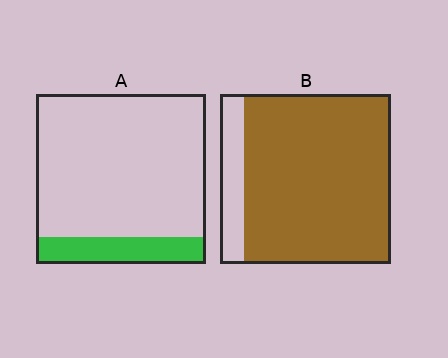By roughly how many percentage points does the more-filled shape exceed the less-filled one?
By roughly 70 percentage points (B over A).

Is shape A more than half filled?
No.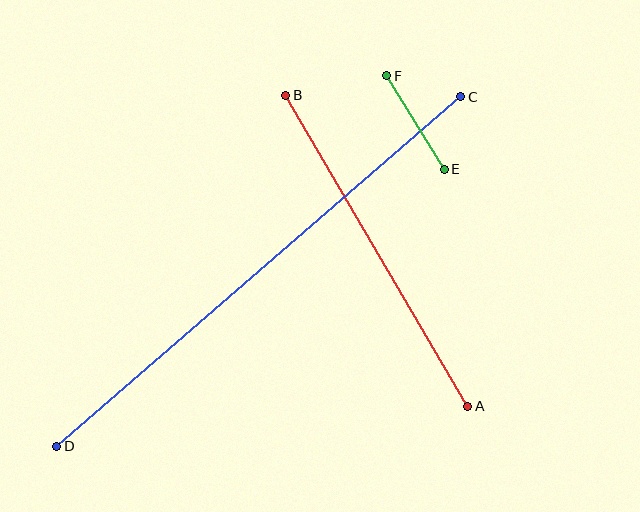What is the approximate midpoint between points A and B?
The midpoint is at approximately (377, 251) pixels.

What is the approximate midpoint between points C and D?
The midpoint is at approximately (259, 272) pixels.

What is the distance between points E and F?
The distance is approximately 110 pixels.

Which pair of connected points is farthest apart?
Points C and D are farthest apart.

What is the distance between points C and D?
The distance is approximately 534 pixels.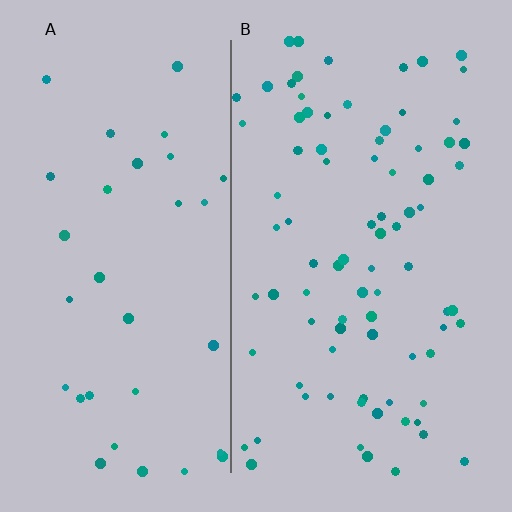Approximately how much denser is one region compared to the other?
Approximately 2.5× — region B over region A.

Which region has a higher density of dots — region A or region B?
B (the right).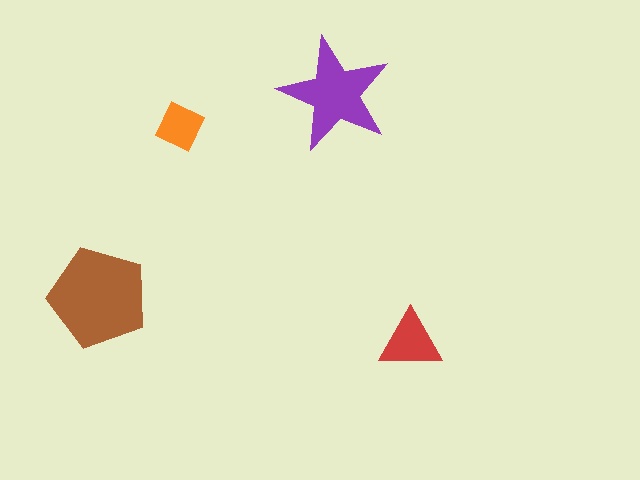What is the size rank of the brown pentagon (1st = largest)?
1st.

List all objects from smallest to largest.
The orange diamond, the red triangle, the purple star, the brown pentagon.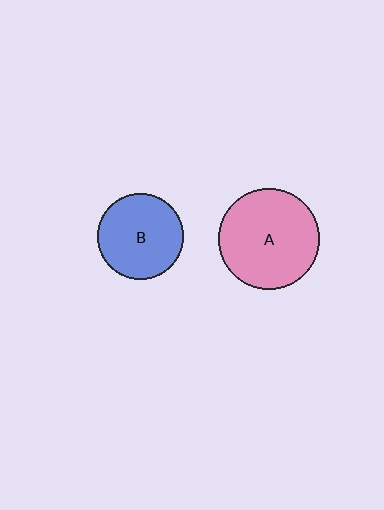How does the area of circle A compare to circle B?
Approximately 1.4 times.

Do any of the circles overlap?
No, none of the circles overlap.